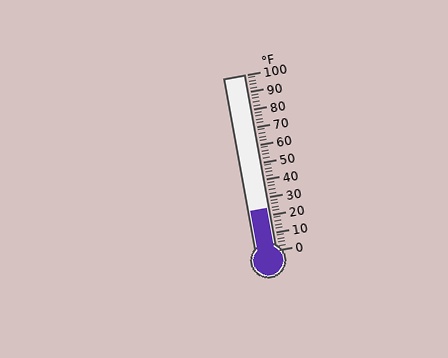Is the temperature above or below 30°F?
The temperature is below 30°F.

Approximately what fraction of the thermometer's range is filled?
The thermometer is filled to approximately 25% of its range.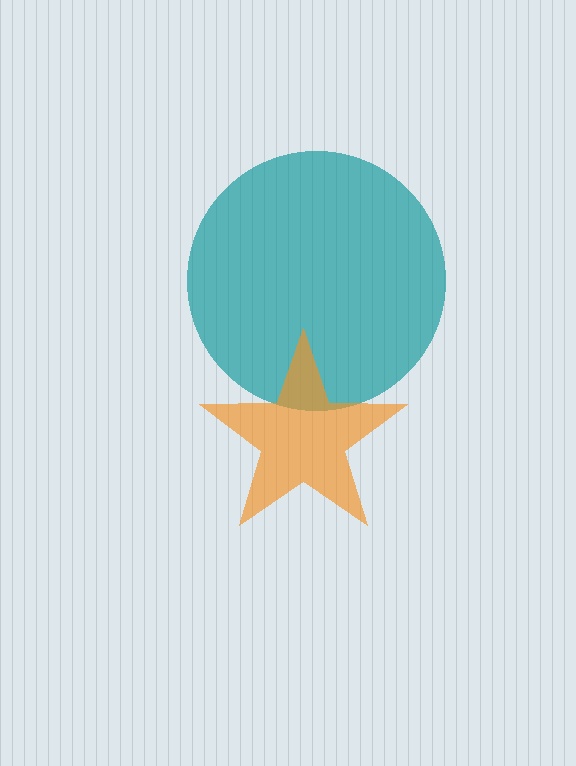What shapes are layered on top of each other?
The layered shapes are: a teal circle, an orange star.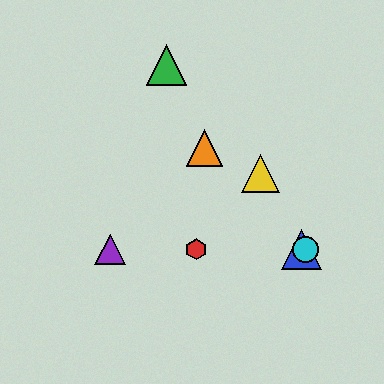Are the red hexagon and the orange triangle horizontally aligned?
No, the red hexagon is at y≈249 and the orange triangle is at y≈148.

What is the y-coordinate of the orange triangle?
The orange triangle is at y≈148.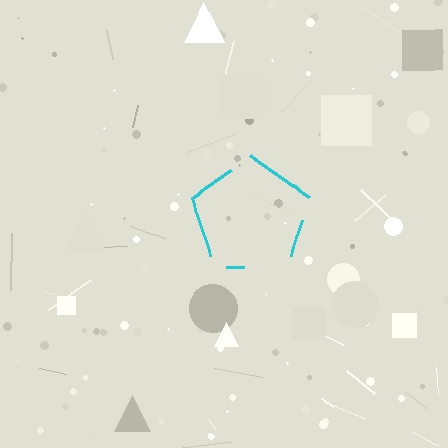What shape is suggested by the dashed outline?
The dashed outline suggests a pentagon.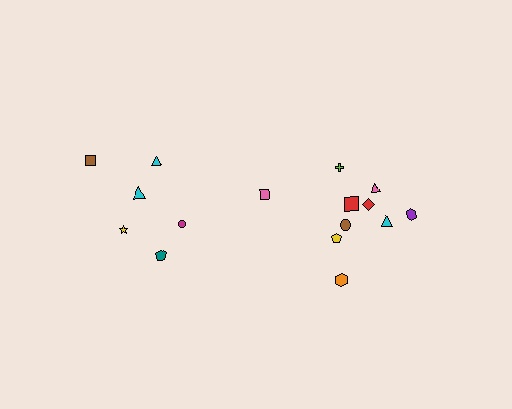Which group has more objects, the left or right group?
The right group.